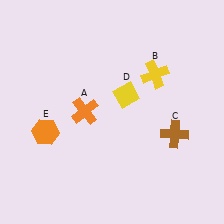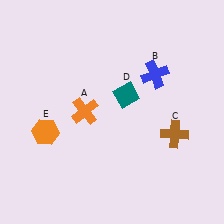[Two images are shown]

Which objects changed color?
B changed from yellow to blue. D changed from yellow to teal.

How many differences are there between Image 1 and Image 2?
There are 2 differences between the two images.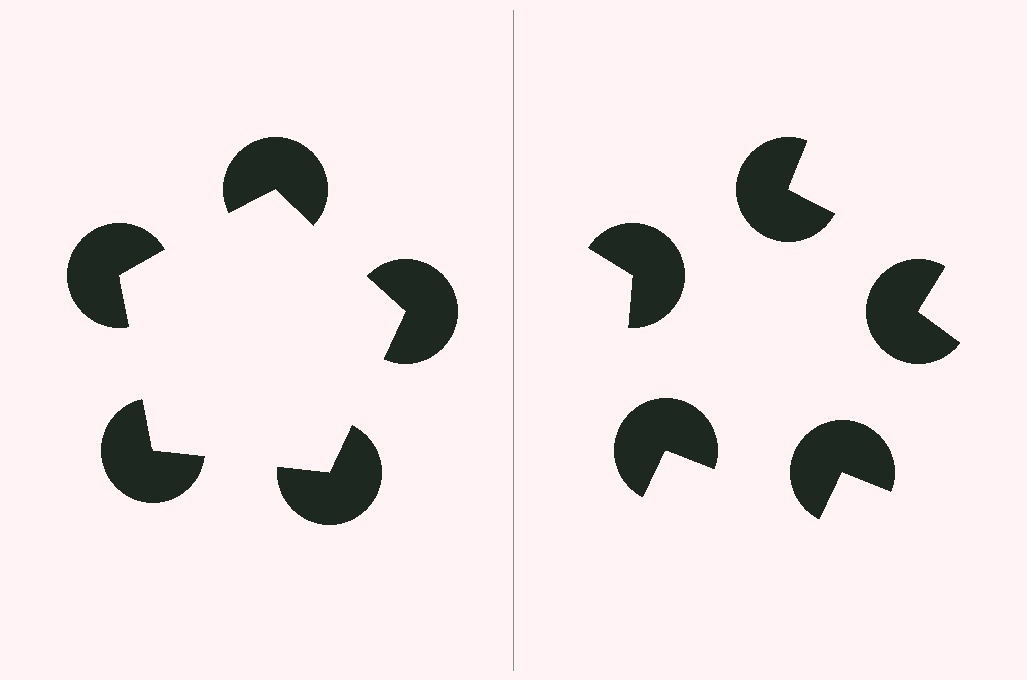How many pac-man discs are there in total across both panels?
10 — 5 on each side.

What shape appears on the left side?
An illusory pentagon.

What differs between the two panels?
The pac-man discs are positioned identically on both sides; only the wedge orientations differ. On the left they align to a pentagon; on the right they are misaligned.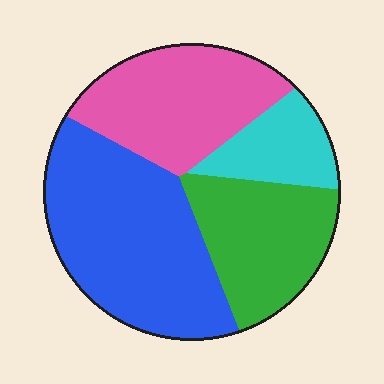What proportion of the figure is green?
Green covers about 25% of the figure.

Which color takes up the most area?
Blue, at roughly 40%.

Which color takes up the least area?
Cyan, at roughly 10%.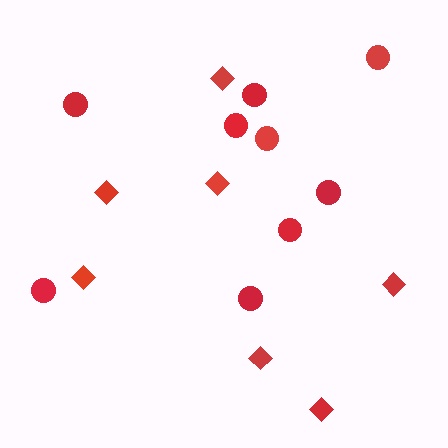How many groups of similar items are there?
There are 2 groups: one group of circles (9) and one group of diamonds (7).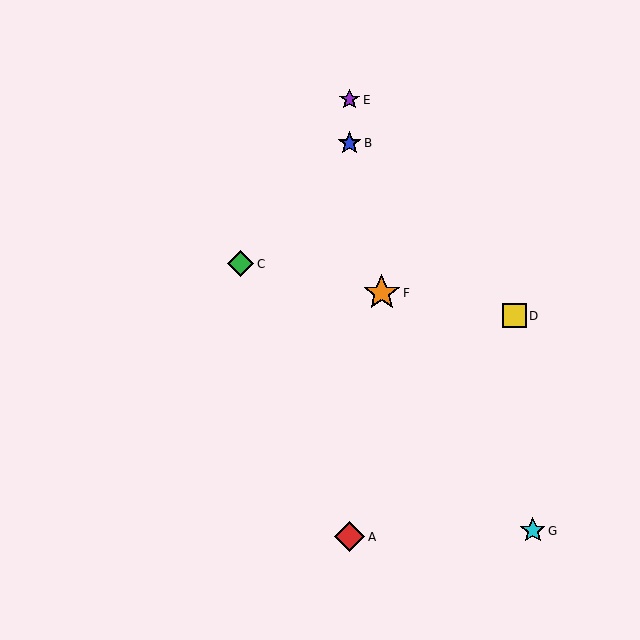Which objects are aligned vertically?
Objects A, B, E are aligned vertically.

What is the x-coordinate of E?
Object E is at x≈350.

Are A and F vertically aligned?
No, A is at x≈350 and F is at x≈382.